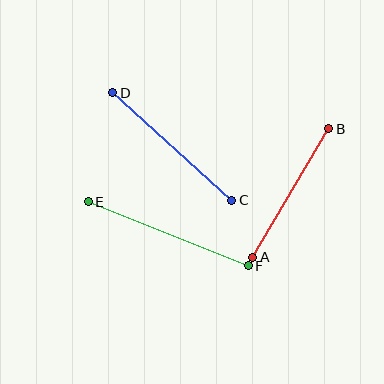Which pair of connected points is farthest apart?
Points E and F are farthest apart.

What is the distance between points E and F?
The distance is approximately 172 pixels.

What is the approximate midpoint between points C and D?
The midpoint is at approximately (172, 146) pixels.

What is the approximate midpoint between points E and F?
The midpoint is at approximately (168, 234) pixels.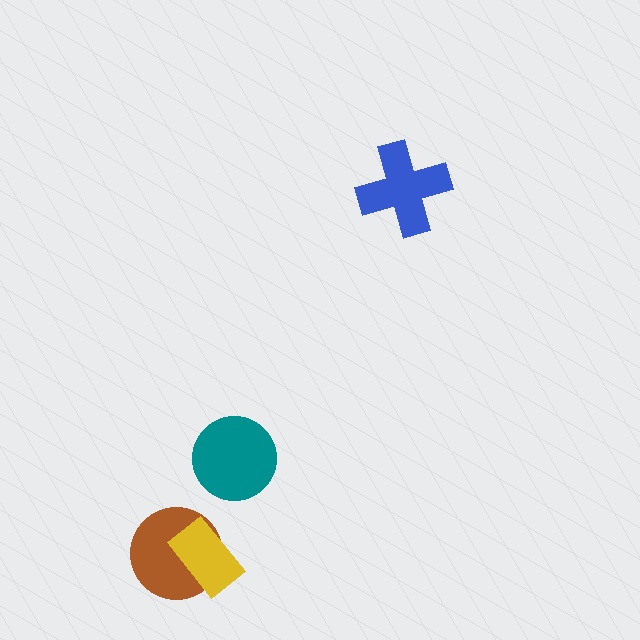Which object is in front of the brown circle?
The yellow rectangle is in front of the brown circle.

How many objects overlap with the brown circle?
1 object overlaps with the brown circle.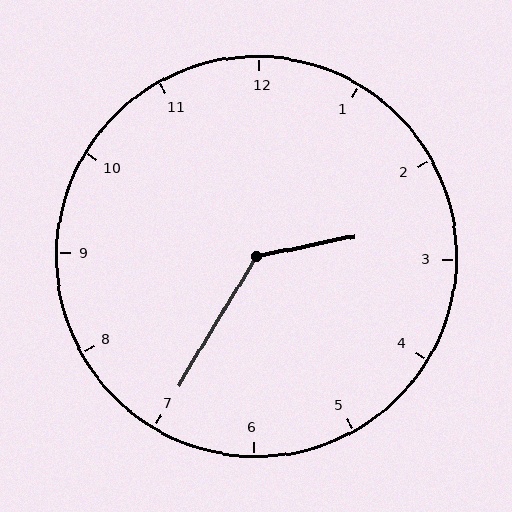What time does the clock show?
2:35.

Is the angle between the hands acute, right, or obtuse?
It is obtuse.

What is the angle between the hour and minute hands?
Approximately 132 degrees.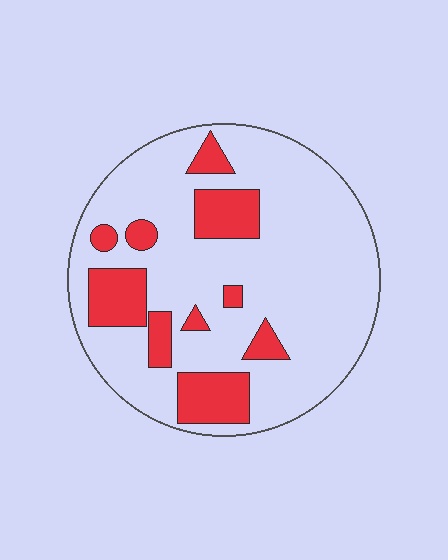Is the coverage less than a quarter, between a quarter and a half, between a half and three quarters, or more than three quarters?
Less than a quarter.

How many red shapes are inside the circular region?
10.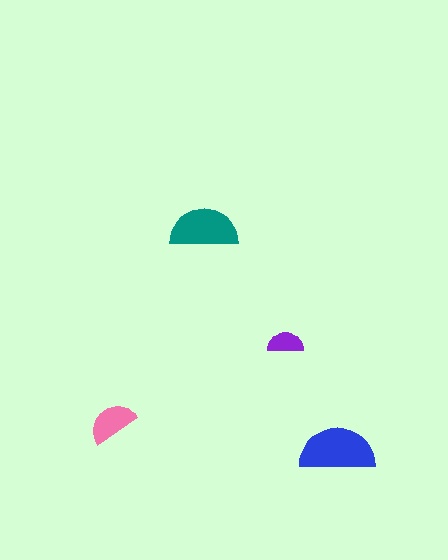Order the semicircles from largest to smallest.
the blue one, the teal one, the pink one, the purple one.